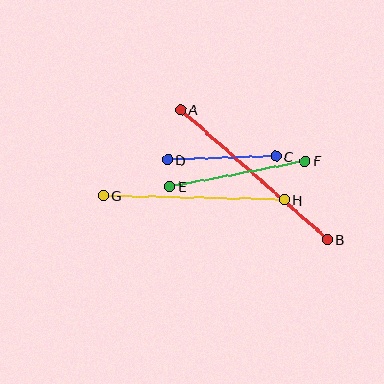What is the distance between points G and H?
The distance is approximately 181 pixels.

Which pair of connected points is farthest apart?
Points A and B are farthest apart.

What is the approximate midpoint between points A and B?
The midpoint is at approximately (254, 175) pixels.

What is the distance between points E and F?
The distance is approximately 137 pixels.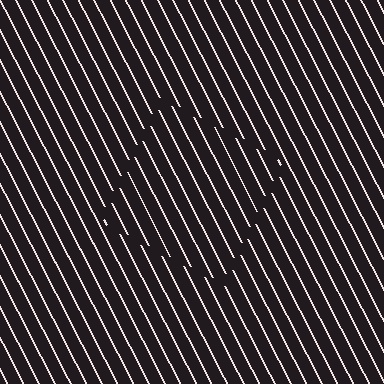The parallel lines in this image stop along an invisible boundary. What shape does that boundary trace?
An illusory square. The interior of the shape contains the same grating, shifted by half a period — the contour is defined by the phase discontinuity where line-ends from the inner and outer gratings abut.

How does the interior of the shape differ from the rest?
The interior of the shape contains the same grating, shifted by half a period — the contour is defined by the phase discontinuity where line-ends from the inner and outer gratings abut.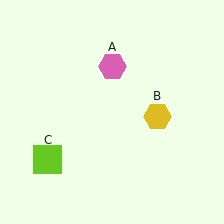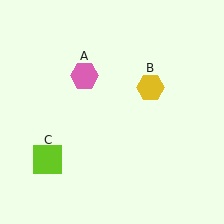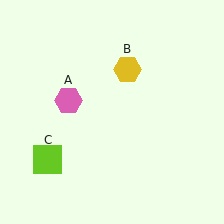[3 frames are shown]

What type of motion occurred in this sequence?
The pink hexagon (object A), yellow hexagon (object B) rotated counterclockwise around the center of the scene.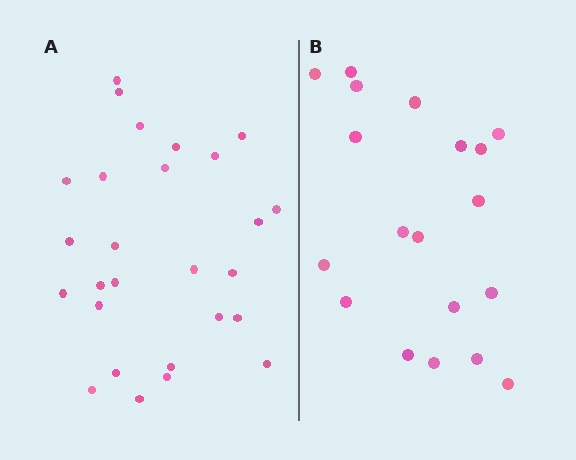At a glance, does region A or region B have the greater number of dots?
Region A (the left region) has more dots.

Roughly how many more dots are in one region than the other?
Region A has roughly 8 or so more dots than region B.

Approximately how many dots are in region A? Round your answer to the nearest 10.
About 30 dots. (The exact count is 27, which rounds to 30.)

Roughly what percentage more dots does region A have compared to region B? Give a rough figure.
About 40% more.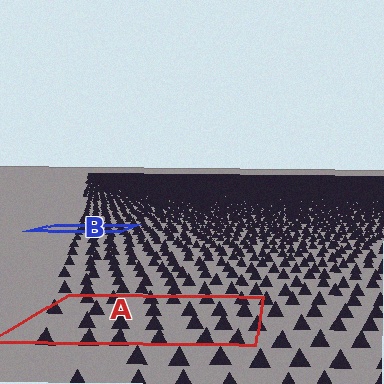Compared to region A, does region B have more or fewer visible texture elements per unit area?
Region B has more texture elements per unit area — they are packed more densely because it is farther away.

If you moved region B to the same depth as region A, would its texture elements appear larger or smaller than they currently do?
They would appear larger. At a closer depth, the same texture elements are projected at a bigger on-screen size.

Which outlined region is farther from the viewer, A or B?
Region B is farther from the viewer — the texture elements inside it appear smaller and more densely packed.